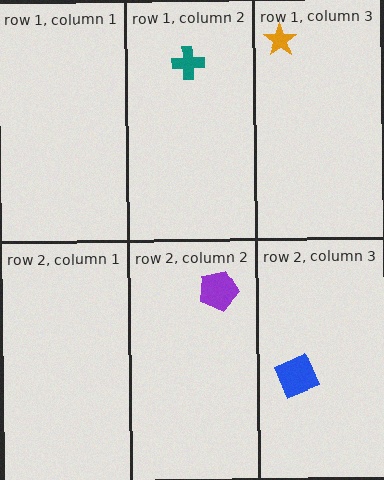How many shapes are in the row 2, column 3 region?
1.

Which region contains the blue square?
The row 2, column 3 region.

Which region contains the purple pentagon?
The row 2, column 2 region.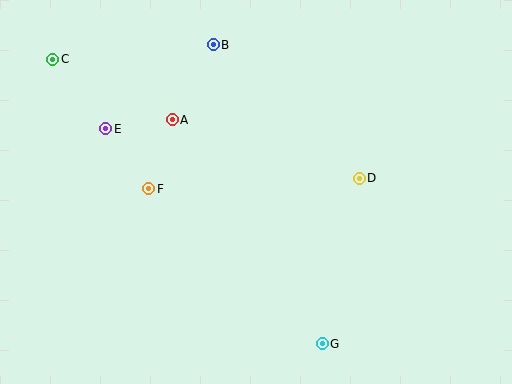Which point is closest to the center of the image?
Point D at (359, 178) is closest to the center.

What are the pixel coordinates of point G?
Point G is at (322, 344).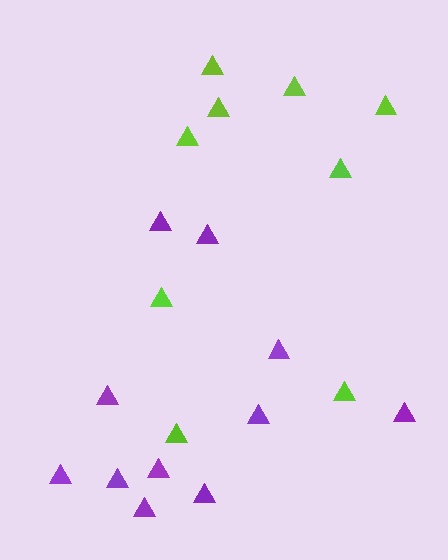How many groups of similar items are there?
There are 2 groups: one group of lime triangles (9) and one group of purple triangles (11).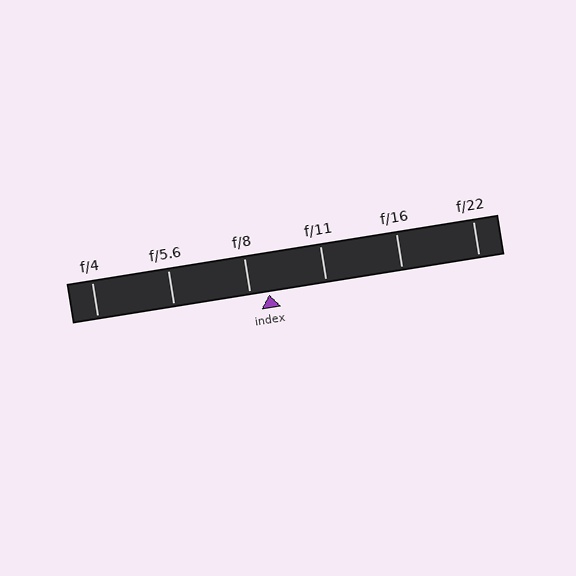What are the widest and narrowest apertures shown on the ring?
The widest aperture shown is f/4 and the narrowest is f/22.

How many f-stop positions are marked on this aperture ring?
There are 6 f-stop positions marked.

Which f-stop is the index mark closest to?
The index mark is closest to f/8.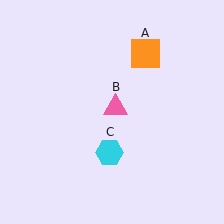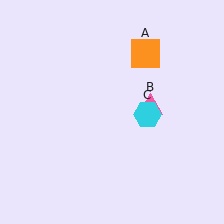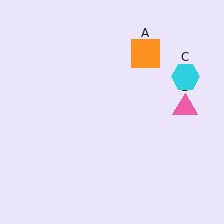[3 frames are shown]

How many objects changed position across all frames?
2 objects changed position: pink triangle (object B), cyan hexagon (object C).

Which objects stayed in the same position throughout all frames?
Orange square (object A) remained stationary.